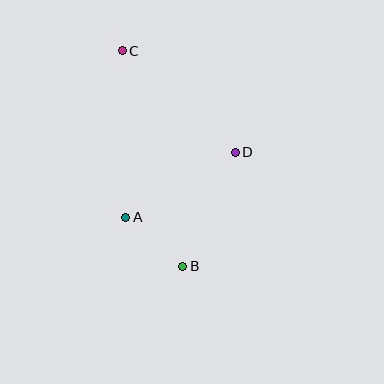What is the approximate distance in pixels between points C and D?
The distance between C and D is approximately 152 pixels.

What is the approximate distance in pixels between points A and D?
The distance between A and D is approximately 128 pixels.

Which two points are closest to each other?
Points A and B are closest to each other.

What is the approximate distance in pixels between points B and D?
The distance between B and D is approximately 125 pixels.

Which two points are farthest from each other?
Points B and C are farthest from each other.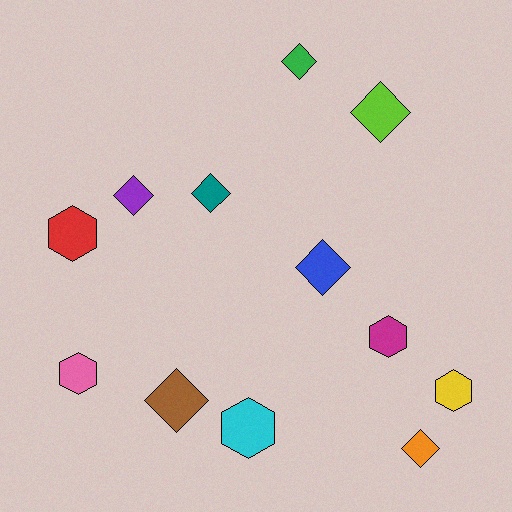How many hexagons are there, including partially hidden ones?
There are 5 hexagons.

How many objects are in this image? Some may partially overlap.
There are 12 objects.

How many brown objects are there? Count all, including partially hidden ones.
There is 1 brown object.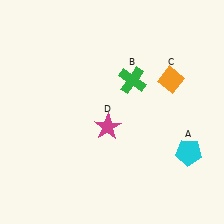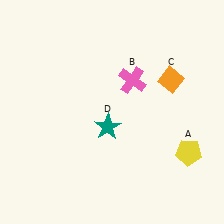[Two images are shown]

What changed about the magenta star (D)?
In Image 1, D is magenta. In Image 2, it changed to teal.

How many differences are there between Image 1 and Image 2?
There are 3 differences between the two images.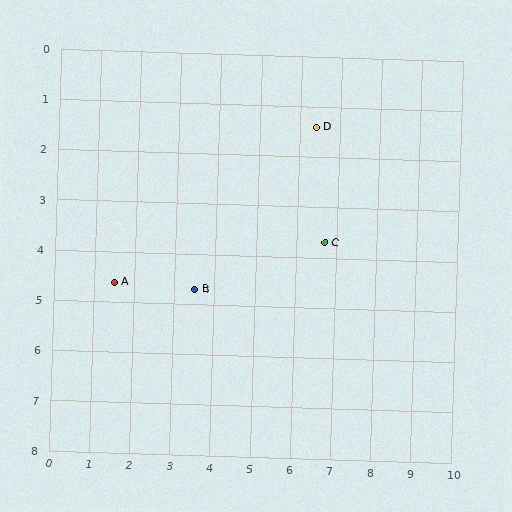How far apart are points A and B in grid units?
Points A and B are about 2.0 grid units apart.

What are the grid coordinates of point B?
Point B is at approximately (3.5, 4.7).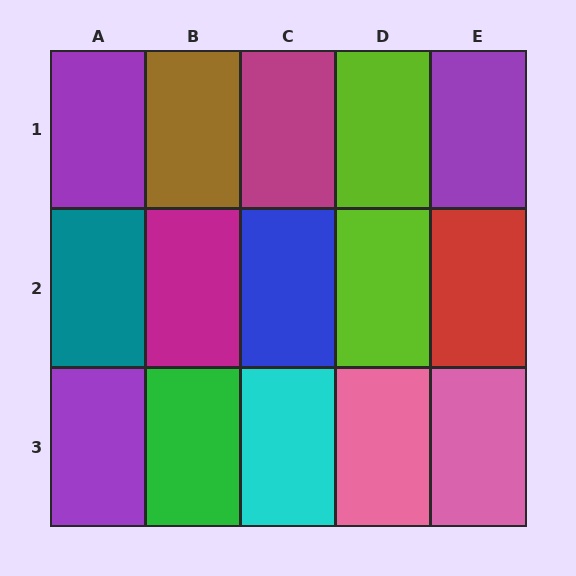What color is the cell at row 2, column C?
Blue.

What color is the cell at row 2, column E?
Red.